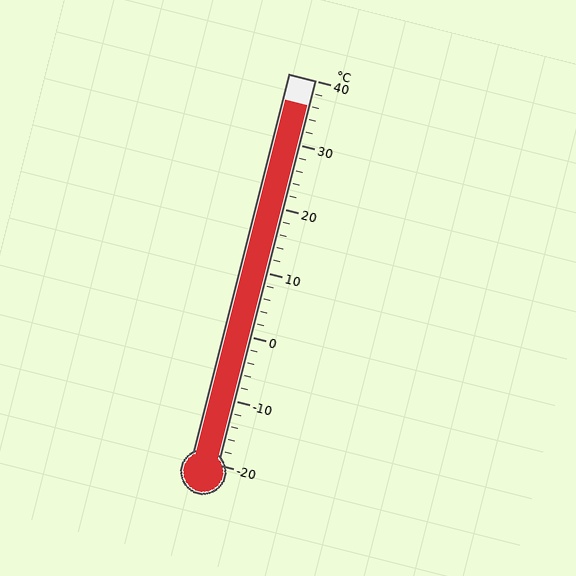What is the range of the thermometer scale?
The thermometer scale ranges from -20°C to 40°C.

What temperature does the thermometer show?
The thermometer shows approximately 36°C.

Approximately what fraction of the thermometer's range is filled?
The thermometer is filled to approximately 95% of its range.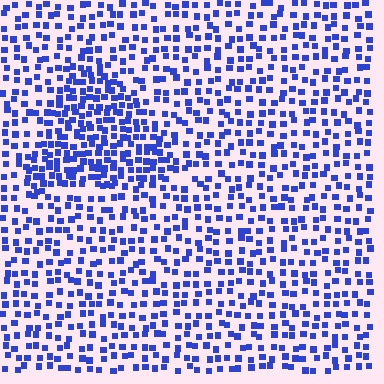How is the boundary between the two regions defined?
The boundary is defined by a change in element density (approximately 1.8x ratio). All elements are the same color, size, and shape.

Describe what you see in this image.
The image contains small blue elements arranged at two different densities. A triangle-shaped region is visible where the elements are more densely packed than the surrounding area.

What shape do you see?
I see a triangle.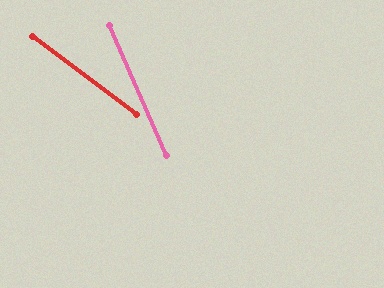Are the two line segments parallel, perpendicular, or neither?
Neither parallel nor perpendicular — they differ by about 29°.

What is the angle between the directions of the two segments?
Approximately 29 degrees.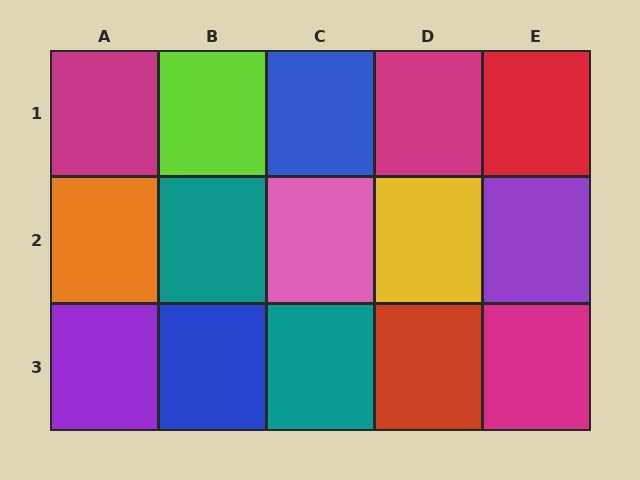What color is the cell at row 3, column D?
Red.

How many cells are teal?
2 cells are teal.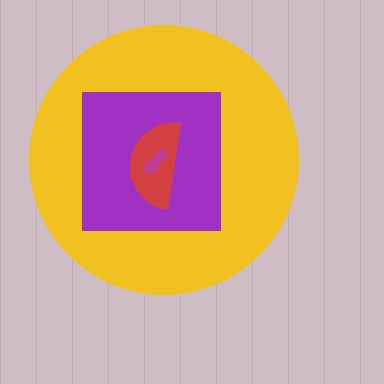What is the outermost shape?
The yellow circle.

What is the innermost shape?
The magenta arrow.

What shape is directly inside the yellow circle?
The purple square.